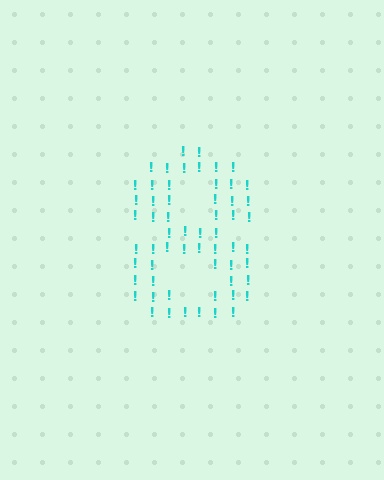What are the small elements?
The small elements are exclamation marks.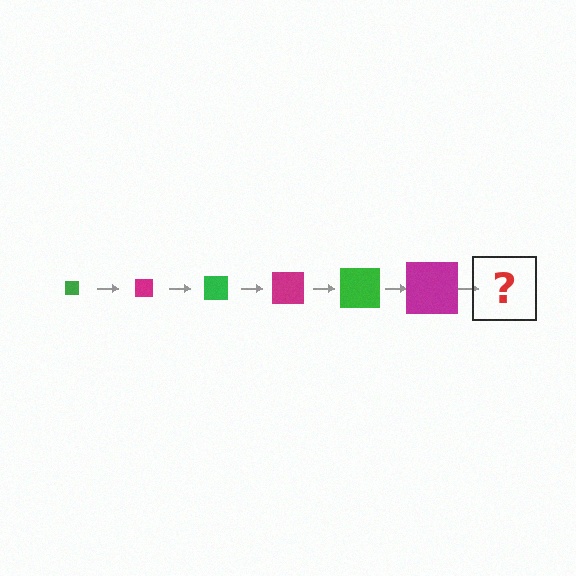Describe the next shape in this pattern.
It should be a green square, larger than the previous one.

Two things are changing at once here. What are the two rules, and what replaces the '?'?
The two rules are that the square grows larger each step and the color cycles through green and magenta. The '?' should be a green square, larger than the previous one.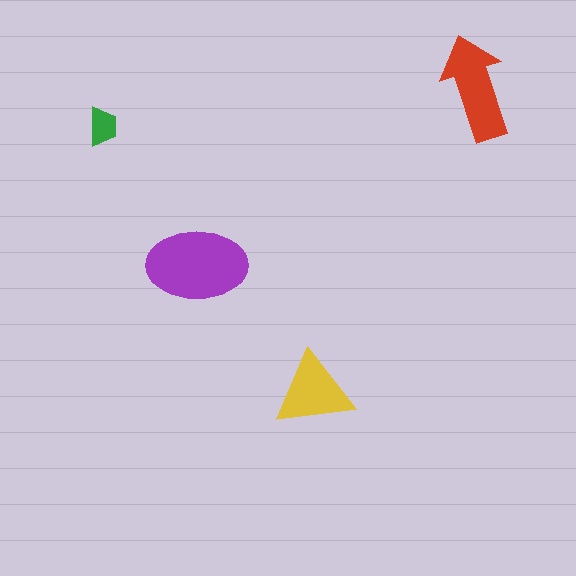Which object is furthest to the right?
The red arrow is rightmost.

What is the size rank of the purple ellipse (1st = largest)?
1st.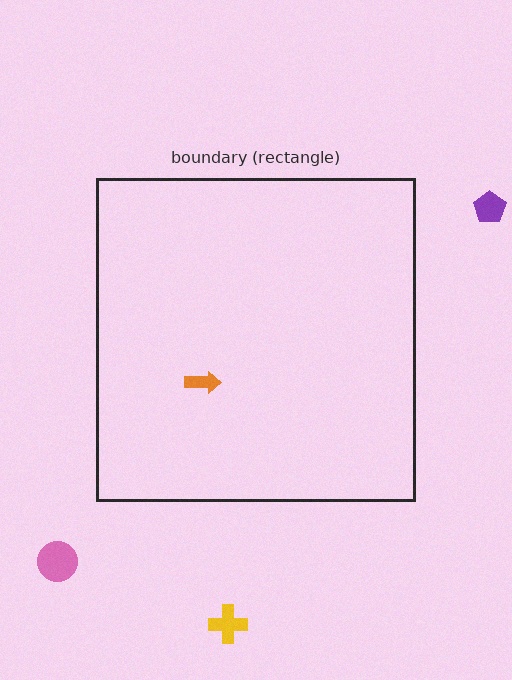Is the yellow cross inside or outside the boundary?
Outside.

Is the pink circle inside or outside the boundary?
Outside.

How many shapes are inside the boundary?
1 inside, 3 outside.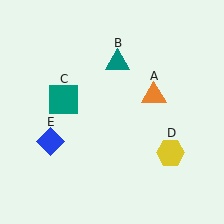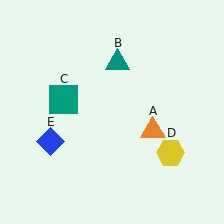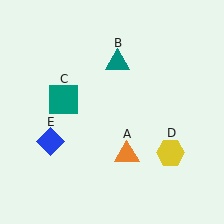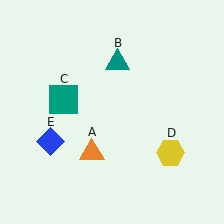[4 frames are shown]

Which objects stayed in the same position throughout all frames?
Teal triangle (object B) and teal square (object C) and yellow hexagon (object D) and blue diamond (object E) remained stationary.